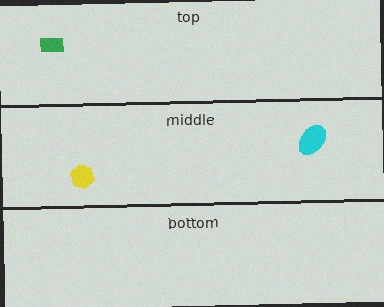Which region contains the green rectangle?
The top region.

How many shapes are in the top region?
1.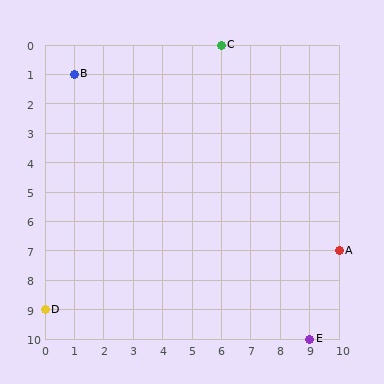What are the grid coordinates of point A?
Point A is at grid coordinates (10, 7).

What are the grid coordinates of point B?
Point B is at grid coordinates (1, 1).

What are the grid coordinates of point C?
Point C is at grid coordinates (6, 0).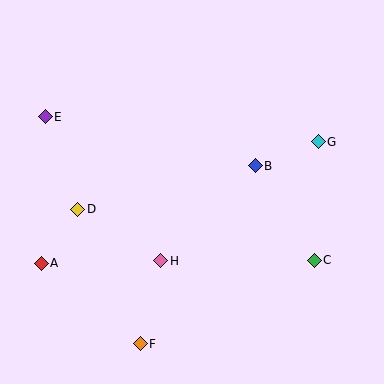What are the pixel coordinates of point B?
Point B is at (255, 166).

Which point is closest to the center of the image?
Point B at (255, 166) is closest to the center.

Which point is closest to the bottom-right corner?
Point C is closest to the bottom-right corner.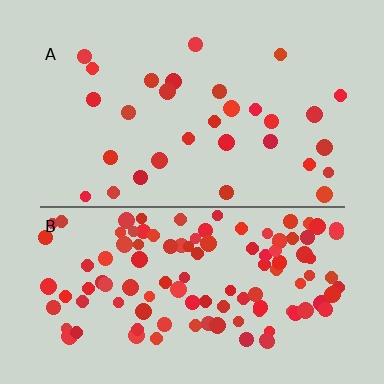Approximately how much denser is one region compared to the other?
Approximately 3.7× — region B over region A.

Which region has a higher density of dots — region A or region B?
B (the bottom).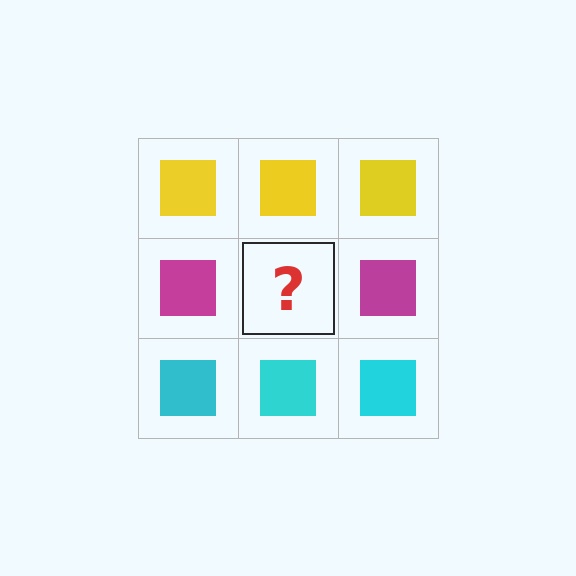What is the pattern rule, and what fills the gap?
The rule is that each row has a consistent color. The gap should be filled with a magenta square.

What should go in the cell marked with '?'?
The missing cell should contain a magenta square.